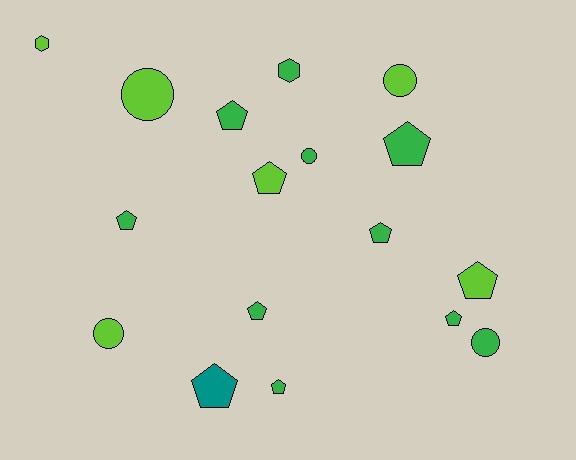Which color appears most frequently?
Green, with 10 objects.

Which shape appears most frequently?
Pentagon, with 10 objects.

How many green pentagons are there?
There are 7 green pentagons.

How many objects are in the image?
There are 17 objects.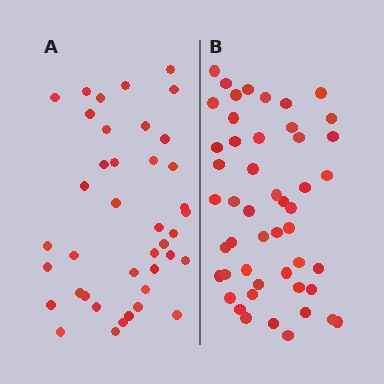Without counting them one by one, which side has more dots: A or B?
Region B (the right region) has more dots.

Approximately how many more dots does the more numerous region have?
Region B has roughly 8 or so more dots than region A.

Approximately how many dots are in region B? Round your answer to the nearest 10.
About 50 dots. (The exact count is 49, which rounds to 50.)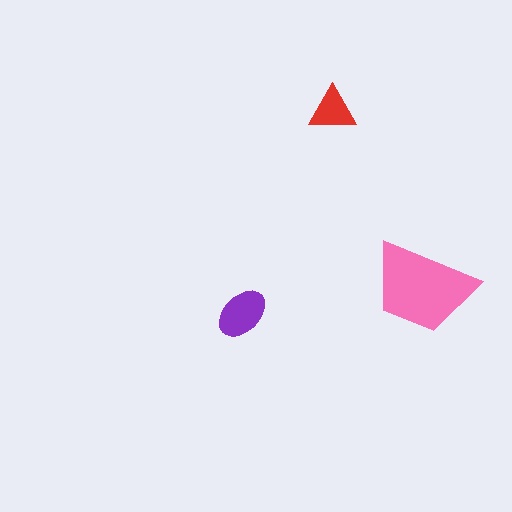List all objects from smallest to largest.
The red triangle, the purple ellipse, the pink trapezoid.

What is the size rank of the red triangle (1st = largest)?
3rd.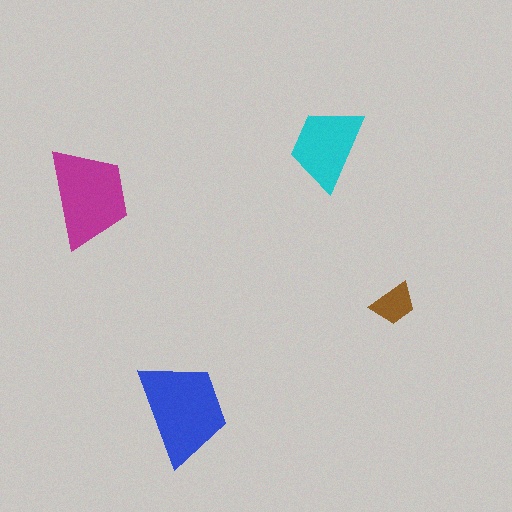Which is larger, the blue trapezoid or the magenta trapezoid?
The blue one.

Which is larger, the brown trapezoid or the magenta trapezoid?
The magenta one.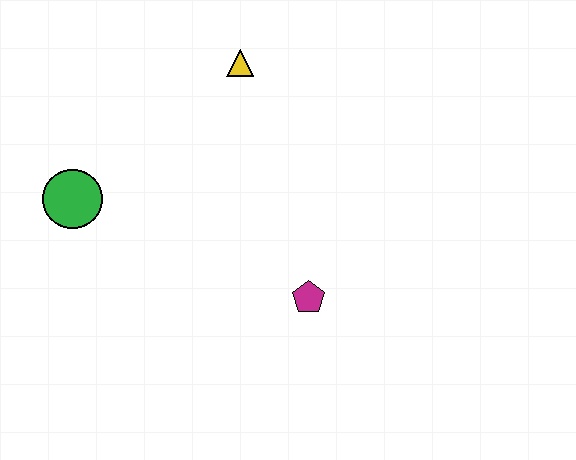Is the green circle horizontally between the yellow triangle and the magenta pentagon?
No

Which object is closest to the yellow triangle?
The green circle is closest to the yellow triangle.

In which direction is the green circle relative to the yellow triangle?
The green circle is to the left of the yellow triangle.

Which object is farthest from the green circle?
The magenta pentagon is farthest from the green circle.